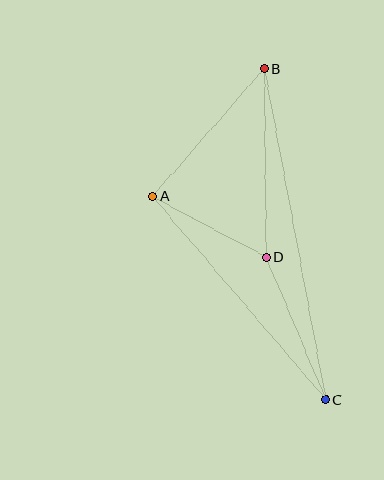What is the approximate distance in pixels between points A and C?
The distance between A and C is approximately 267 pixels.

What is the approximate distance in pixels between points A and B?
The distance between A and B is approximately 169 pixels.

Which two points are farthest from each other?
Points B and C are farthest from each other.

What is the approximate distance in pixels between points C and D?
The distance between C and D is approximately 155 pixels.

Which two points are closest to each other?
Points A and D are closest to each other.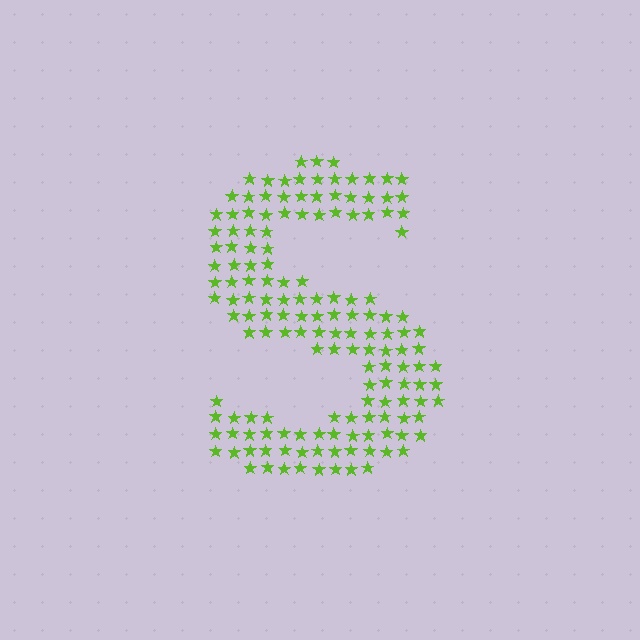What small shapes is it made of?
It is made of small stars.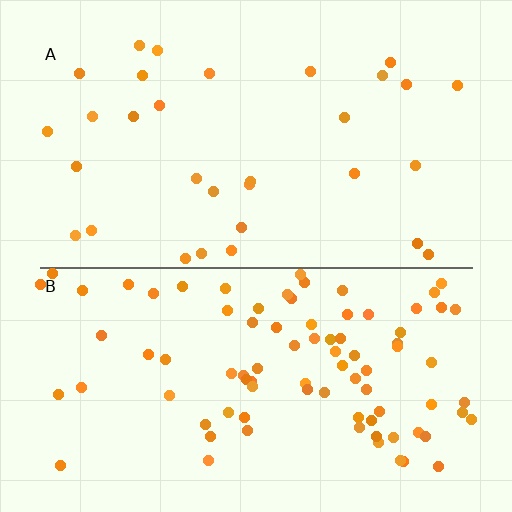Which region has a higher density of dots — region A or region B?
B (the bottom).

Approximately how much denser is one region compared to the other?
Approximately 2.8× — region B over region A.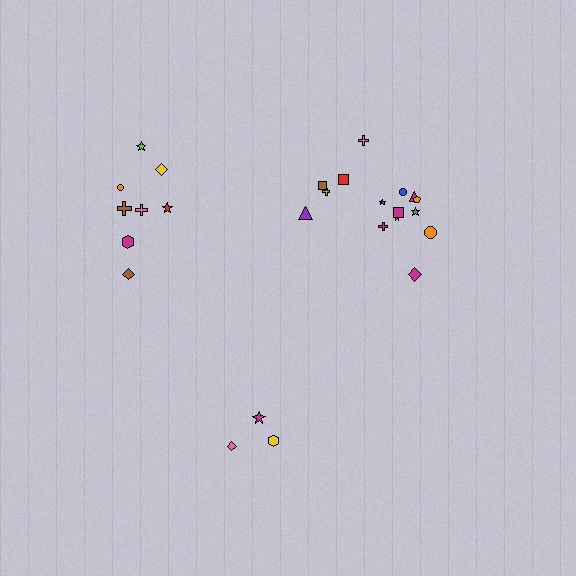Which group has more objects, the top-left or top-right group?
The top-right group.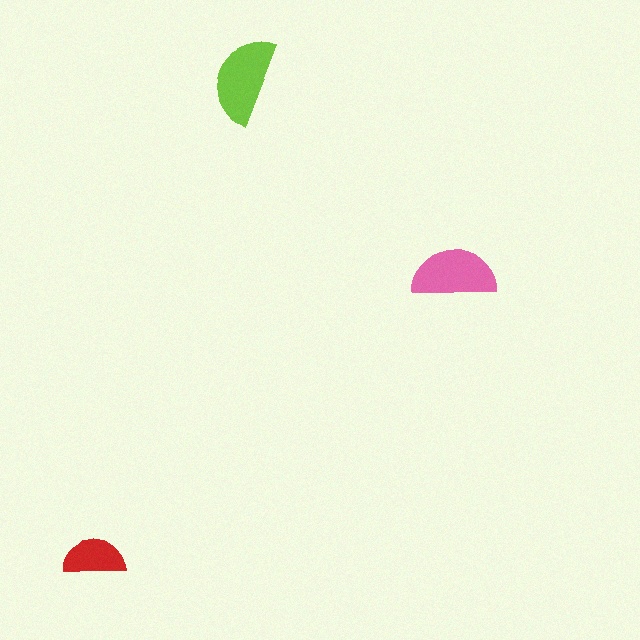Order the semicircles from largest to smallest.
the lime one, the pink one, the red one.